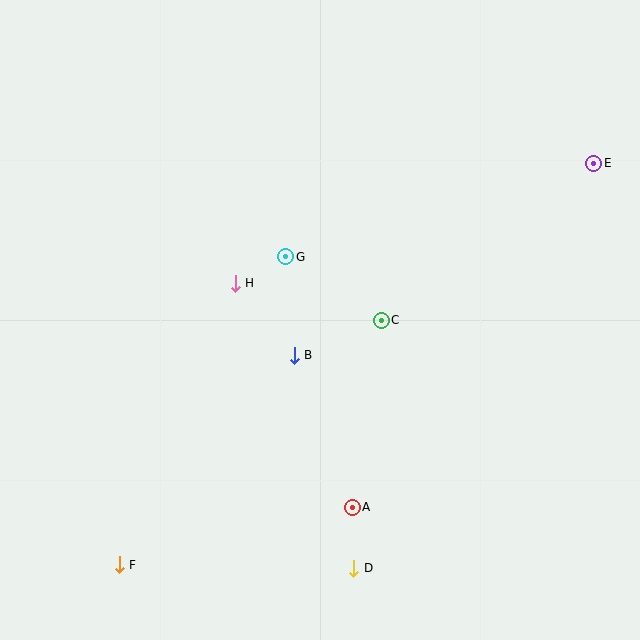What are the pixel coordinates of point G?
Point G is at (286, 257).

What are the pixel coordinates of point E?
Point E is at (594, 163).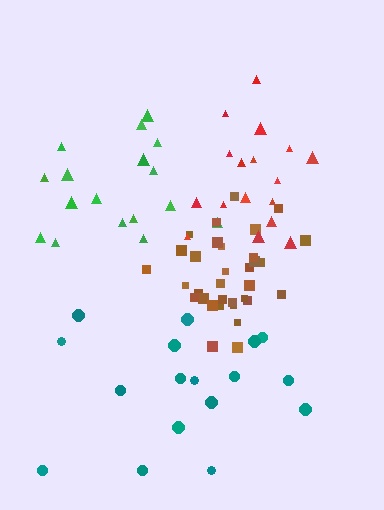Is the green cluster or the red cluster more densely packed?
Red.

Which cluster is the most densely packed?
Brown.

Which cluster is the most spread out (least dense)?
Teal.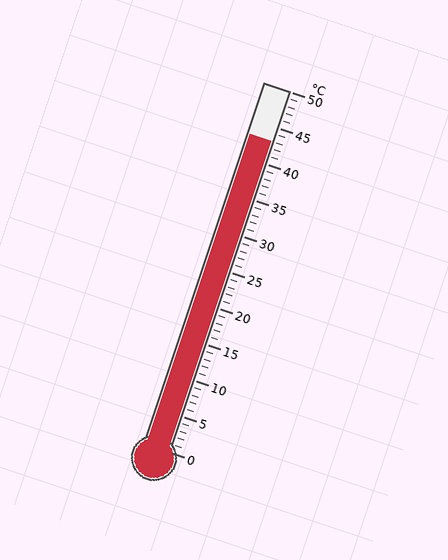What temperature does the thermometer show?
The thermometer shows approximately 43°C.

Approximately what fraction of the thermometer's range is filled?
The thermometer is filled to approximately 85% of its range.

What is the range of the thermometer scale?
The thermometer scale ranges from 0°C to 50°C.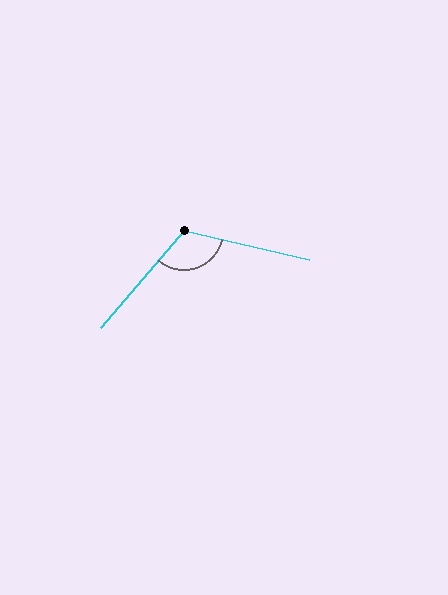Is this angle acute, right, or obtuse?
It is obtuse.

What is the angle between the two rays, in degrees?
Approximately 118 degrees.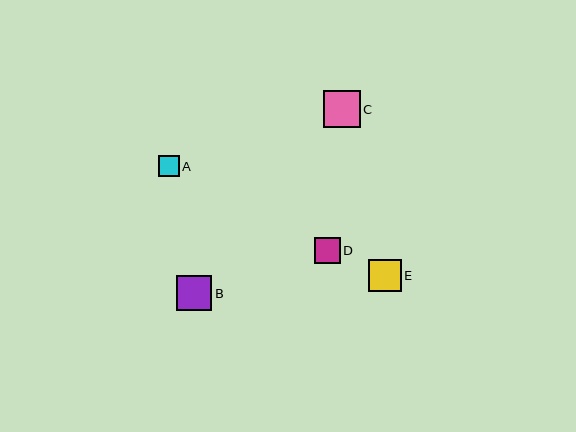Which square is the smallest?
Square A is the smallest with a size of approximately 21 pixels.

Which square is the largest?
Square C is the largest with a size of approximately 36 pixels.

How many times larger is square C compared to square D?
Square C is approximately 1.4 times the size of square D.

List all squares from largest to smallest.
From largest to smallest: C, B, E, D, A.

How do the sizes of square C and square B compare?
Square C and square B are approximately the same size.